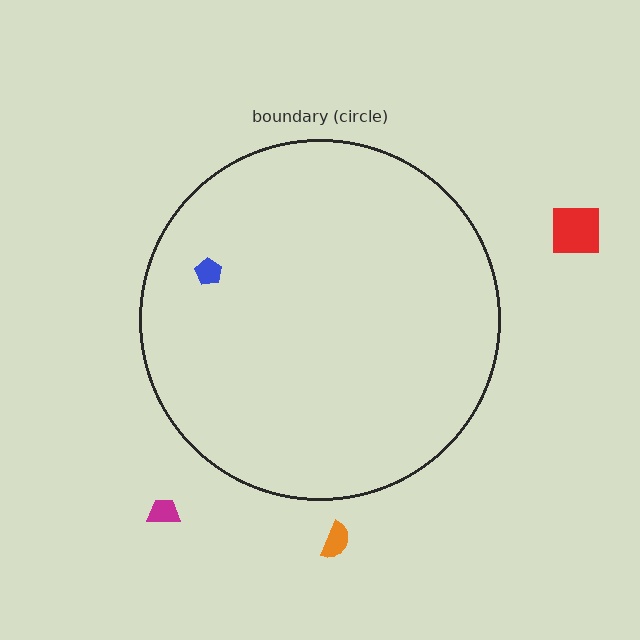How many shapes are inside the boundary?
1 inside, 3 outside.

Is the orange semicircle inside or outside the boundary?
Outside.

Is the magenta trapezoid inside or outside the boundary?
Outside.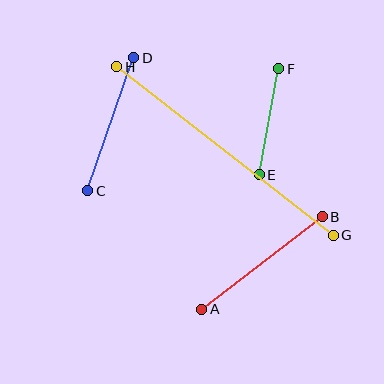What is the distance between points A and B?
The distance is approximately 152 pixels.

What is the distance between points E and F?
The distance is approximately 108 pixels.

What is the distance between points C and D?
The distance is approximately 141 pixels.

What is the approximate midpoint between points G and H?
The midpoint is at approximately (225, 151) pixels.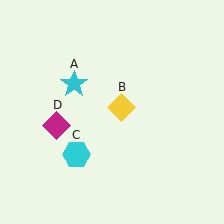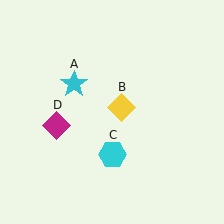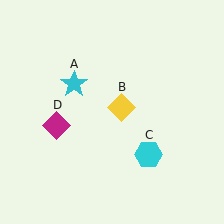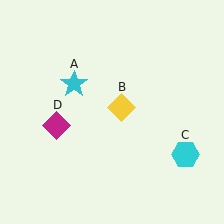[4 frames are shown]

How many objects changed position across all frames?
1 object changed position: cyan hexagon (object C).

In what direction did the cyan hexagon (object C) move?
The cyan hexagon (object C) moved right.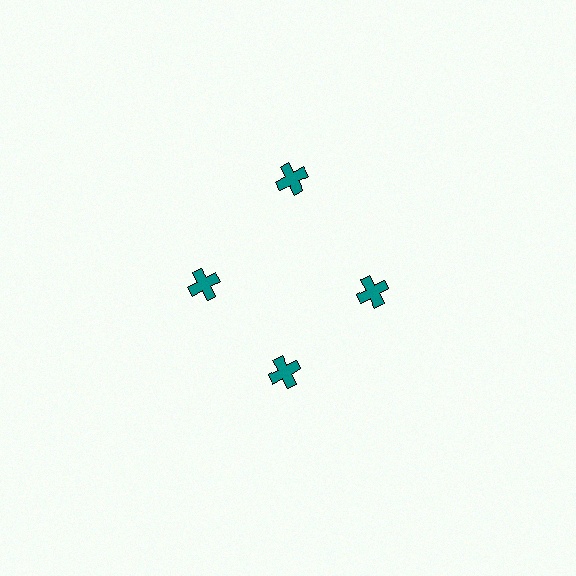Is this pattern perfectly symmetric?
No. The 4 teal crosses are arranged in a ring, but one element near the 12 o'clock position is pushed outward from the center, breaking the 4-fold rotational symmetry.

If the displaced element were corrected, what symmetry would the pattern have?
It would have 4-fold rotational symmetry — the pattern would map onto itself every 90 degrees.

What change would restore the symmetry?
The symmetry would be restored by moving it inward, back onto the ring so that all 4 crosses sit at equal angles and equal distance from the center.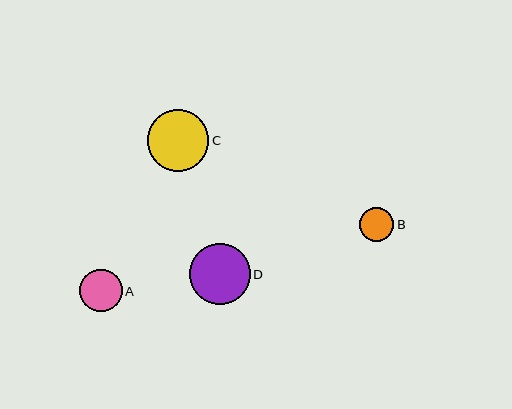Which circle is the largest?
Circle C is the largest with a size of approximately 62 pixels.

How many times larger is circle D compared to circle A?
Circle D is approximately 1.4 times the size of circle A.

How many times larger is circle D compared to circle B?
Circle D is approximately 1.8 times the size of circle B.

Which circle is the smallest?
Circle B is the smallest with a size of approximately 34 pixels.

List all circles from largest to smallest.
From largest to smallest: C, D, A, B.